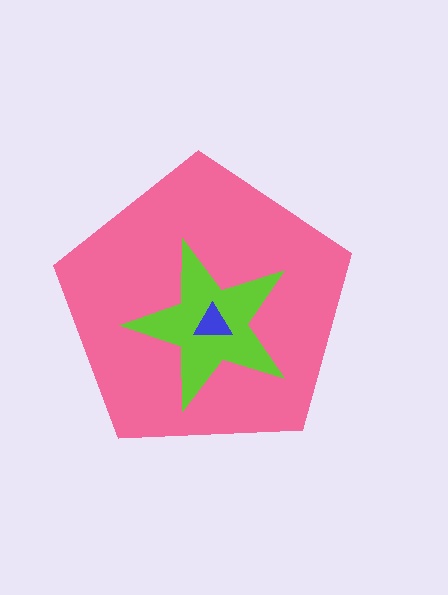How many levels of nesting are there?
3.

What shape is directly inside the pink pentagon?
The lime star.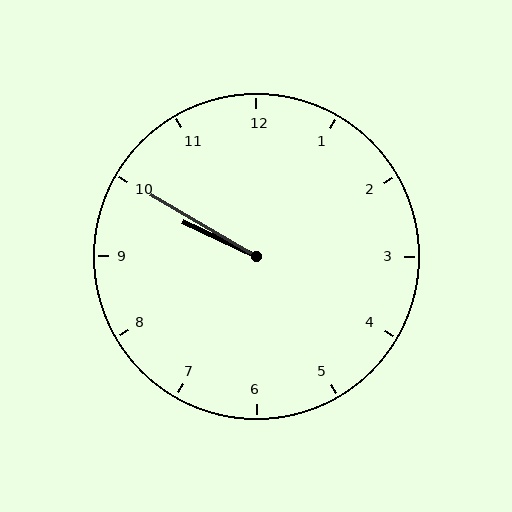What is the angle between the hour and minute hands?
Approximately 5 degrees.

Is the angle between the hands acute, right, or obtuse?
It is acute.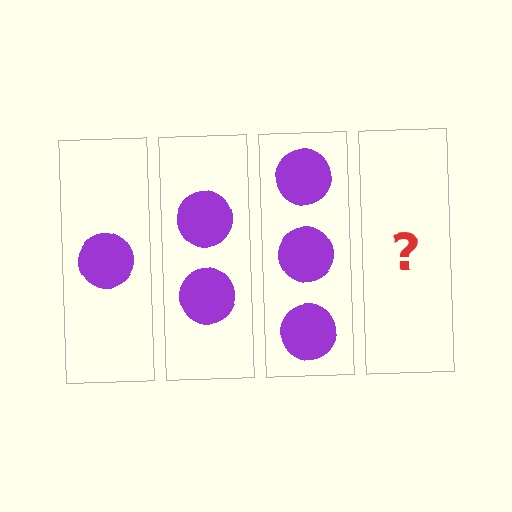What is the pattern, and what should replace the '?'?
The pattern is that each step adds one more circle. The '?' should be 4 circles.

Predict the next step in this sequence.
The next step is 4 circles.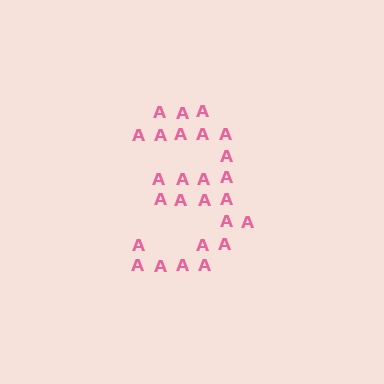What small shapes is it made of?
It is made of small letter A's.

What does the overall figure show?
The overall figure shows the digit 3.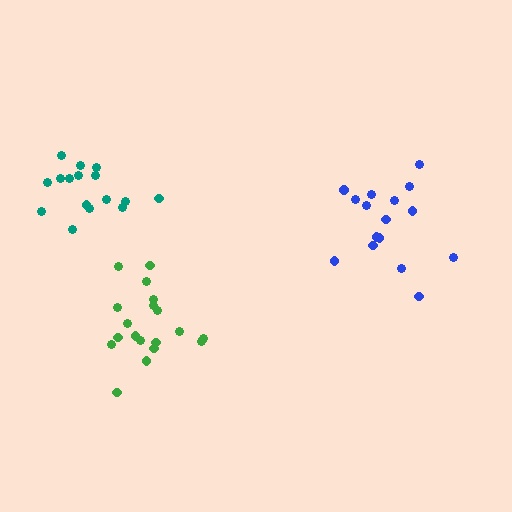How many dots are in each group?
Group 1: 19 dots, Group 2: 16 dots, Group 3: 16 dots (51 total).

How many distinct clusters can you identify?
There are 3 distinct clusters.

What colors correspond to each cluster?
The clusters are colored: green, teal, blue.